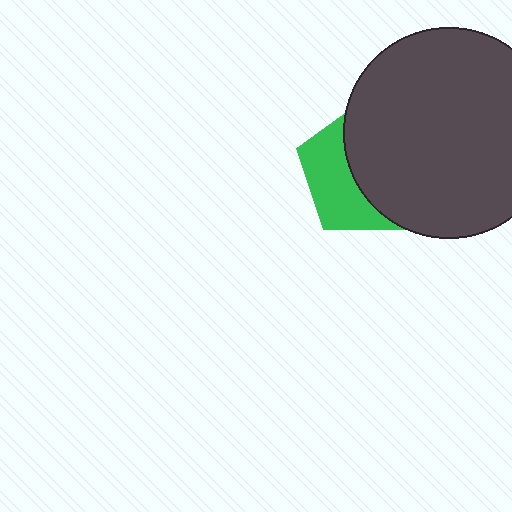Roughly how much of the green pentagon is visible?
A small part of it is visible (roughly 41%).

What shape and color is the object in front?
The object in front is a dark gray circle.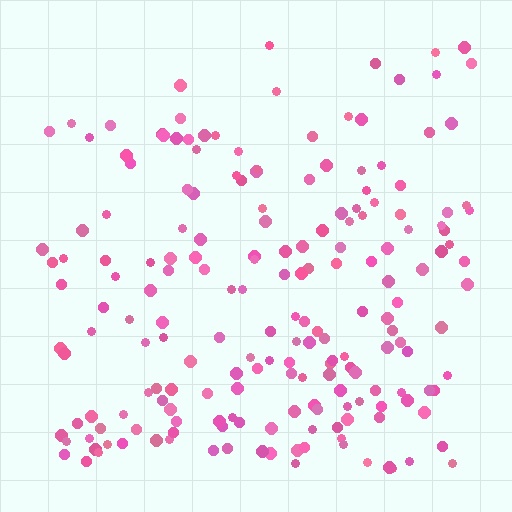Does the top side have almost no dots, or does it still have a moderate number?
Still a moderate number, just noticeably fewer than the bottom.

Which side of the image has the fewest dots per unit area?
The top.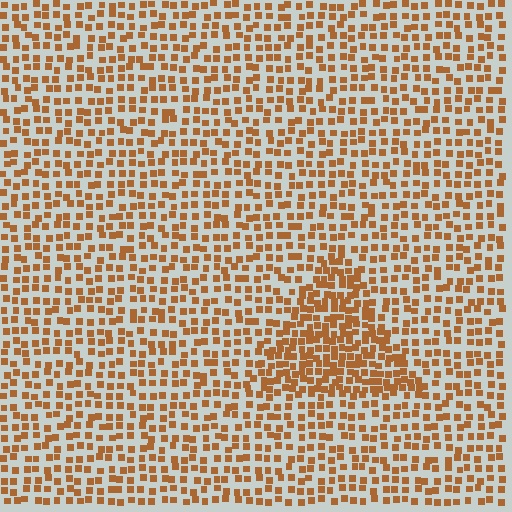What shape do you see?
I see a triangle.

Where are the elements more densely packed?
The elements are more densely packed inside the triangle boundary.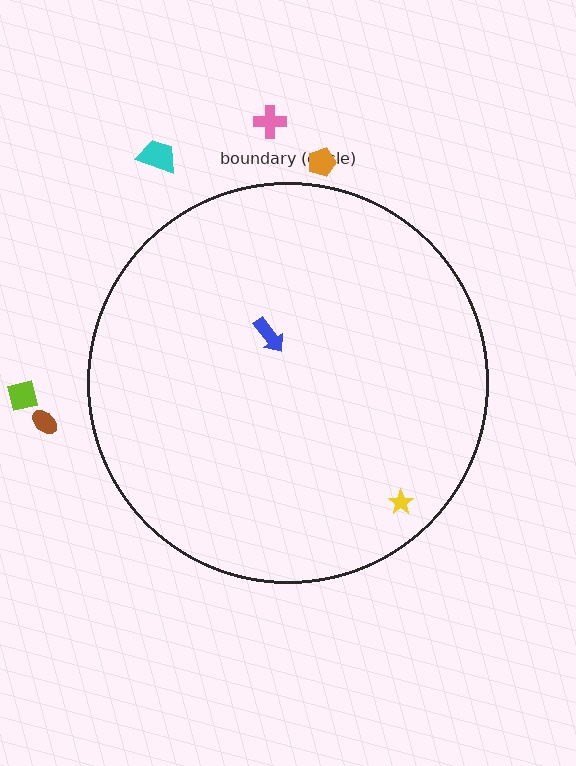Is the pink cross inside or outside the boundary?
Outside.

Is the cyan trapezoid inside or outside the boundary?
Outside.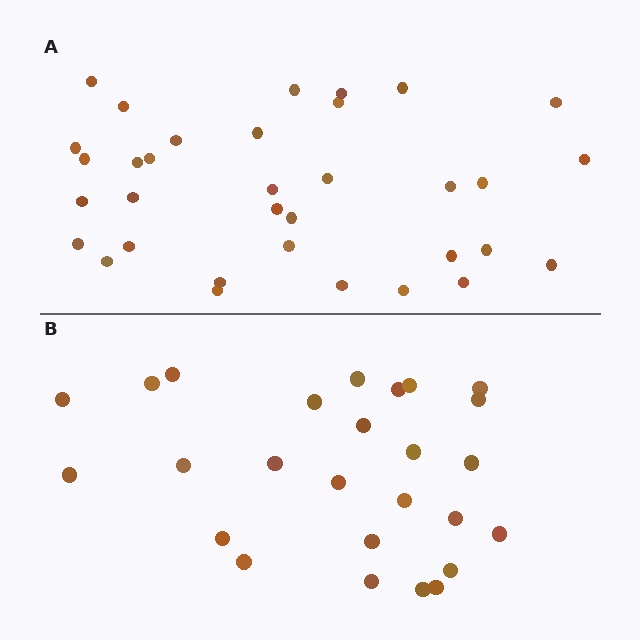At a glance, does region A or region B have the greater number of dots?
Region A (the top region) has more dots.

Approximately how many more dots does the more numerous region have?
Region A has roughly 8 or so more dots than region B.